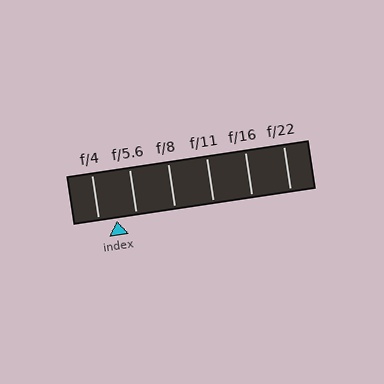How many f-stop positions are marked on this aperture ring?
There are 6 f-stop positions marked.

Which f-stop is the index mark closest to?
The index mark is closest to f/4.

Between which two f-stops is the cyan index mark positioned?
The index mark is between f/4 and f/5.6.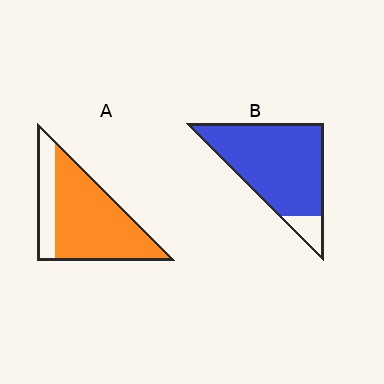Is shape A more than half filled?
Yes.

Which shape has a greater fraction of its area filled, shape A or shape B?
Shape B.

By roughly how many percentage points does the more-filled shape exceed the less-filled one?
By roughly 15 percentage points (B over A).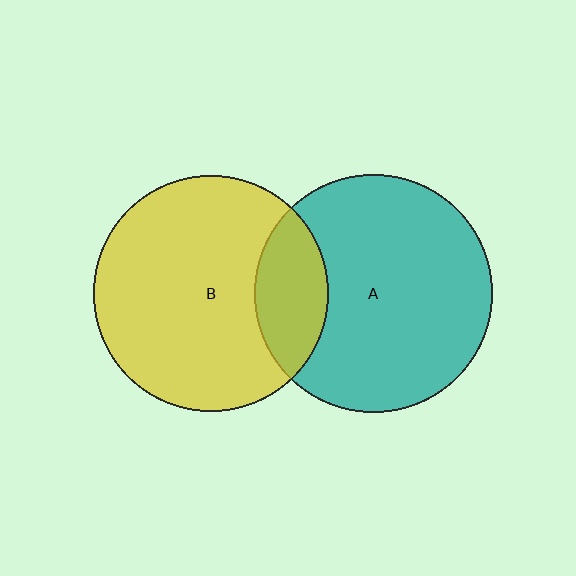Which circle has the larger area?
Circle A (teal).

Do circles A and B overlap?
Yes.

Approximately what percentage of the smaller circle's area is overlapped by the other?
Approximately 20%.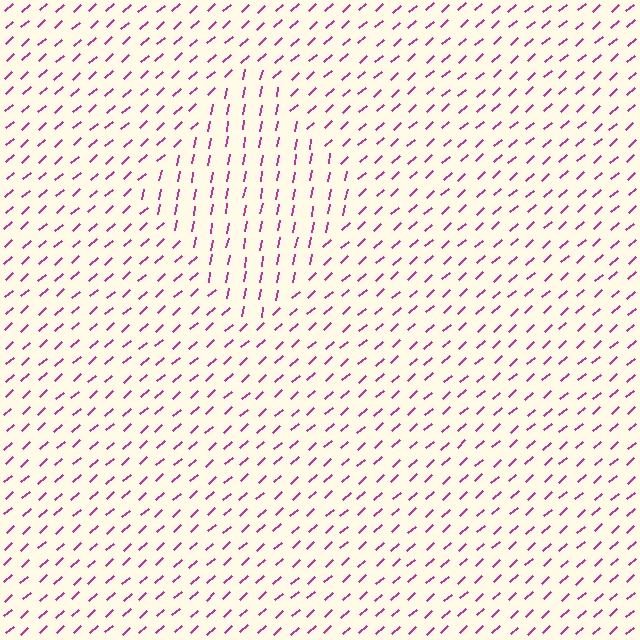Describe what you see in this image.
The image is filled with small magenta line segments. A diamond region in the image has lines oriented differently from the surrounding lines, creating a visible texture boundary.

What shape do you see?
I see a diamond.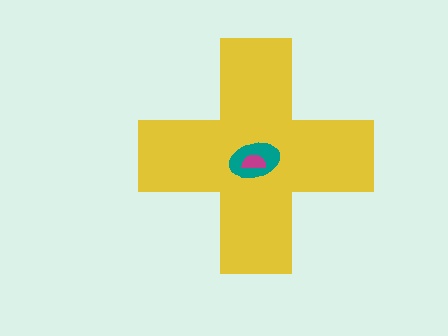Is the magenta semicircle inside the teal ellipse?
Yes.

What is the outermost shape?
The yellow cross.